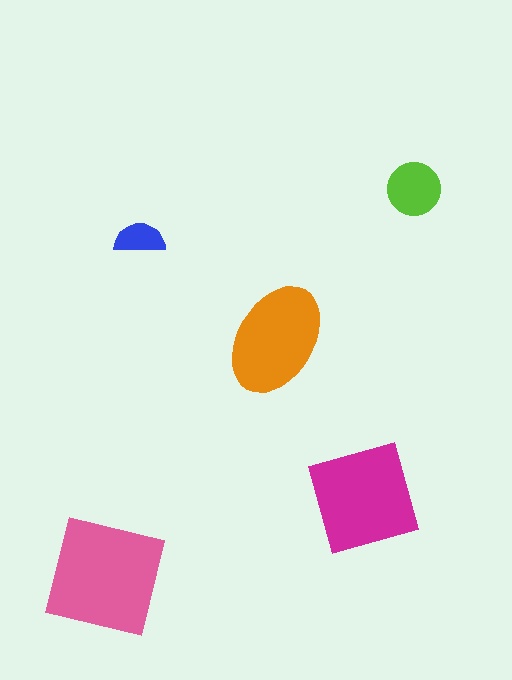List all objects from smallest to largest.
The blue semicircle, the lime circle, the orange ellipse, the magenta diamond, the pink square.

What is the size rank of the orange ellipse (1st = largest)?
3rd.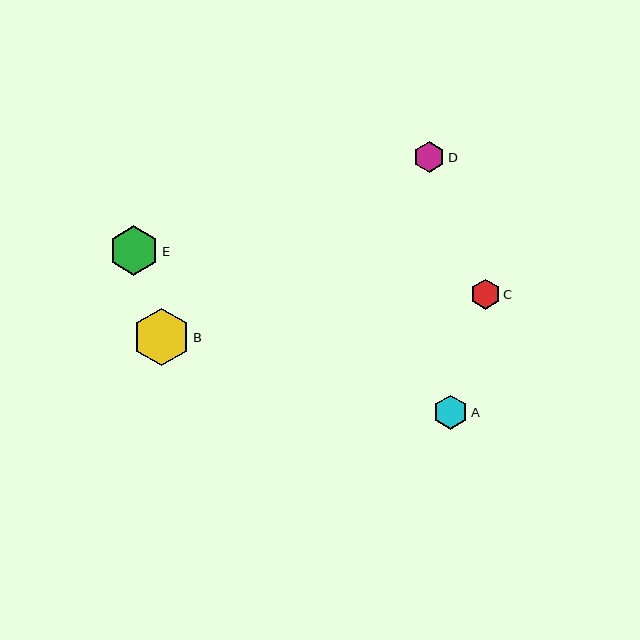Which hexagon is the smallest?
Hexagon C is the smallest with a size of approximately 30 pixels.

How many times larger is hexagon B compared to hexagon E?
Hexagon B is approximately 1.2 times the size of hexagon E.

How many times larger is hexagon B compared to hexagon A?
Hexagon B is approximately 1.7 times the size of hexagon A.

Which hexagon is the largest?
Hexagon B is the largest with a size of approximately 57 pixels.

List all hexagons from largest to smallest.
From largest to smallest: B, E, A, D, C.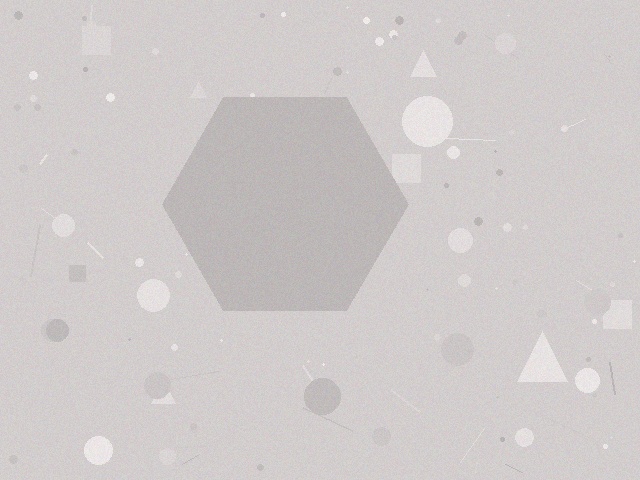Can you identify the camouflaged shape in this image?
The camouflaged shape is a hexagon.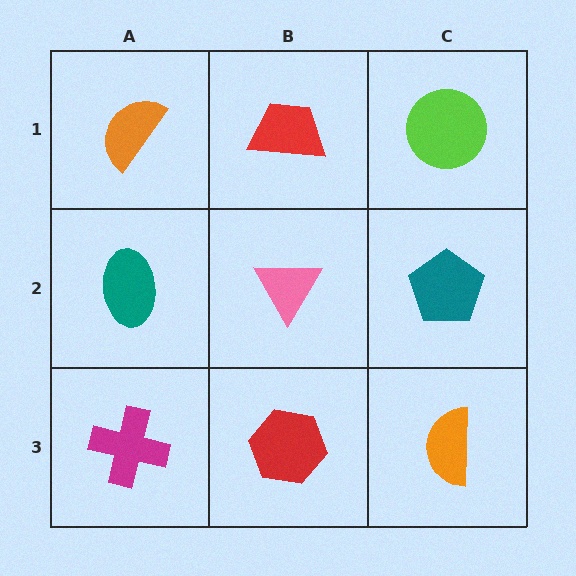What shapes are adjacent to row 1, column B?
A pink triangle (row 2, column B), an orange semicircle (row 1, column A), a lime circle (row 1, column C).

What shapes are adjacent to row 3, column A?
A teal ellipse (row 2, column A), a red hexagon (row 3, column B).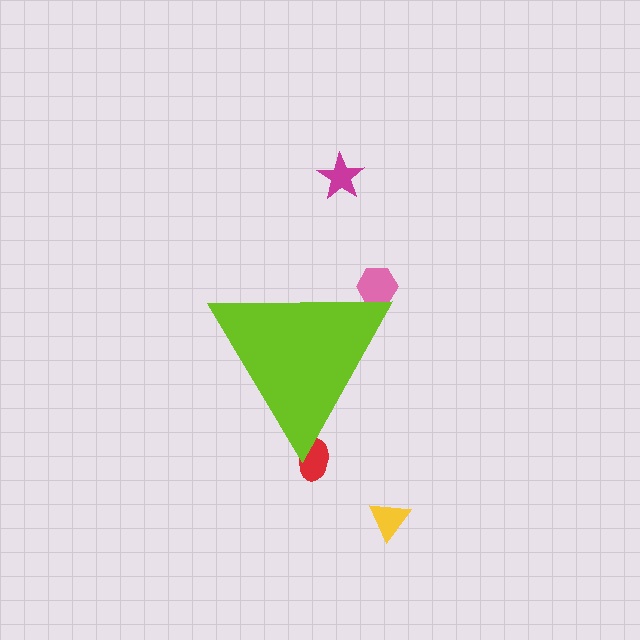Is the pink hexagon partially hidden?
Yes, the pink hexagon is partially hidden behind the lime triangle.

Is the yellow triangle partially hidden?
No, the yellow triangle is fully visible.